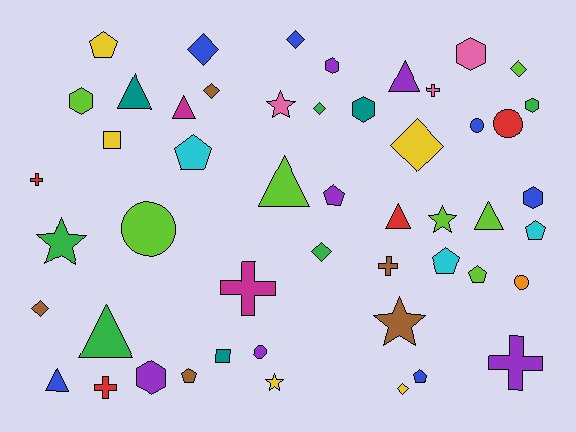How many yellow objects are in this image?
There are 5 yellow objects.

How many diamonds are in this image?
There are 9 diamonds.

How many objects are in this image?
There are 50 objects.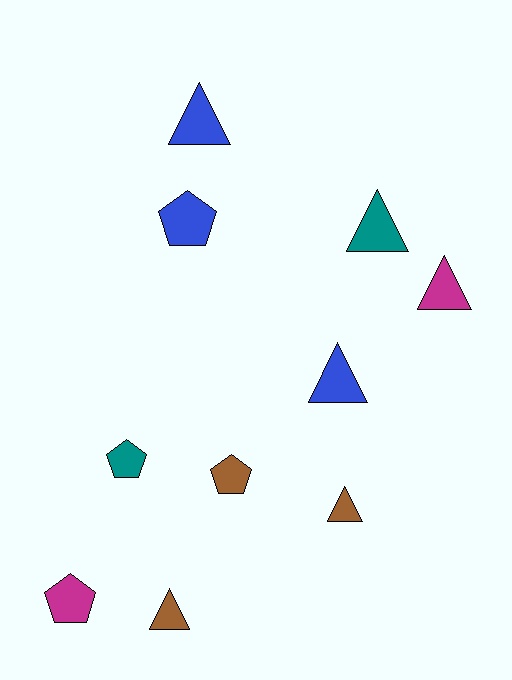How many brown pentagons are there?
There is 1 brown pentagon.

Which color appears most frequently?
Blue, with 3 objects.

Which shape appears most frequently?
Triangle, with 6 objects.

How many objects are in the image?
There are 10 objects.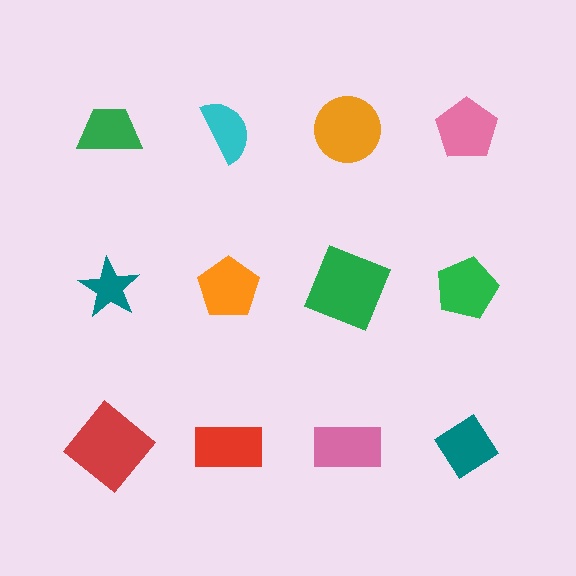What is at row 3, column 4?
A teal diamond.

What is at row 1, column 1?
A green trapezoid.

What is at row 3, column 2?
A red rectangle.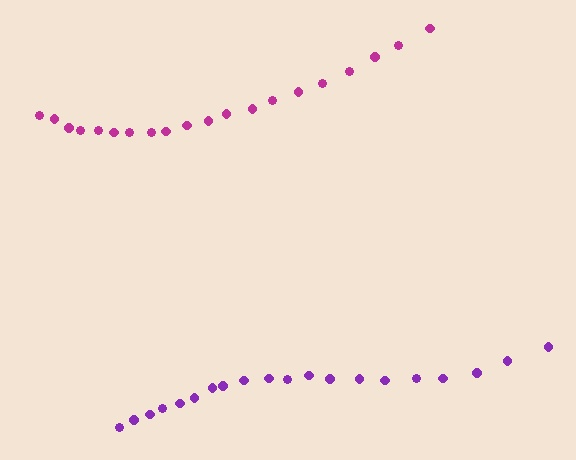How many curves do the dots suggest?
There are 2 distinct paths.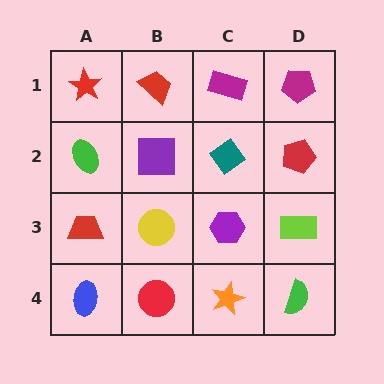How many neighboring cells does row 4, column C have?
3.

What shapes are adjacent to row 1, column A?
A green ellipse (row 2, column A), a red trapezoid (row 1, column B).